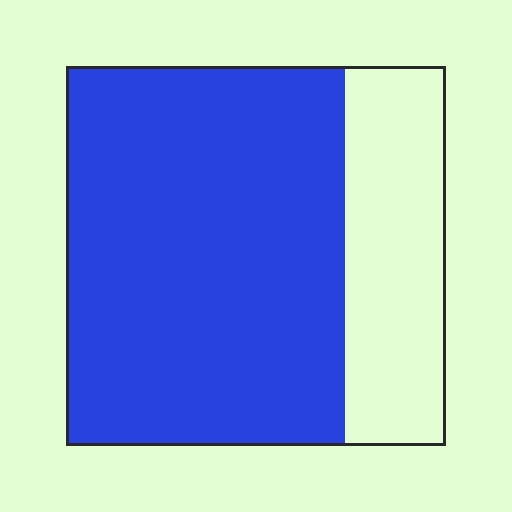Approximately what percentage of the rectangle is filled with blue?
Approximately 75%.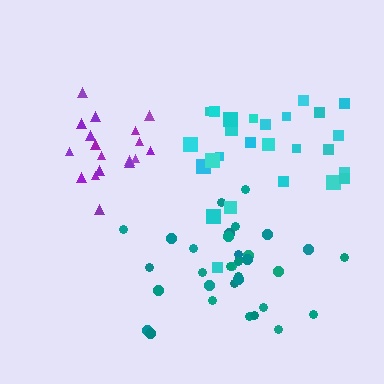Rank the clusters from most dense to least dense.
purple, teal, cyan.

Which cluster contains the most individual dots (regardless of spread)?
Teal (34).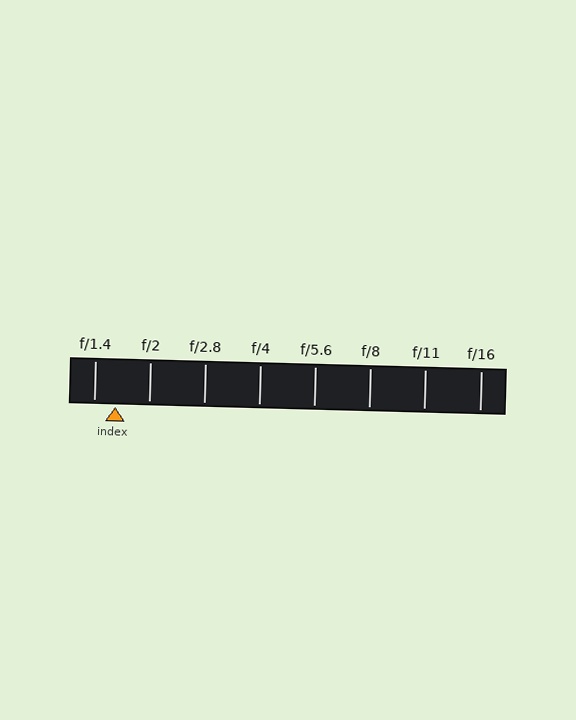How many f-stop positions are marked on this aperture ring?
There are 8 f-stop positions marked.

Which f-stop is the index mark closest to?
The index mark is closest to f/1.4.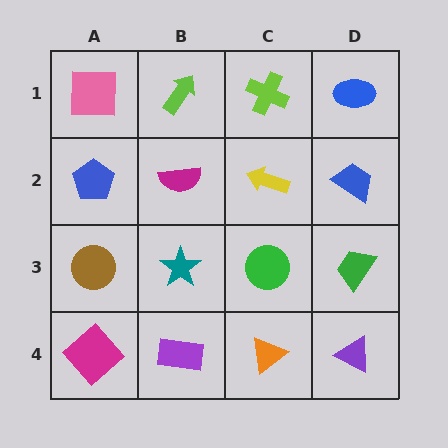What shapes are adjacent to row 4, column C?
A green circle (row 3, column C), a purple rectangle (row 4, column B), a purple triangle (row 4, column D).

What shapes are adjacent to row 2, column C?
A lime cross (row 1, column C), a green circle (row 3, column C), a magenta semicircle (row 2, column B), a blue trapezoid (row 2, column D).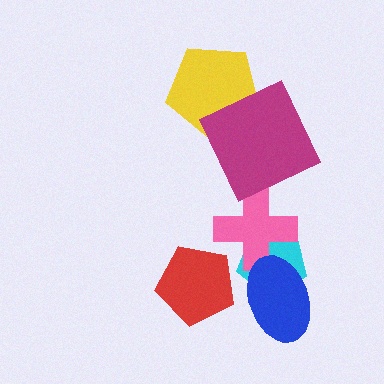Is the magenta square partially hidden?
No, no other shape covers it.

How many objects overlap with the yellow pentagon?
1 object overlaps with the yellow pentagon.